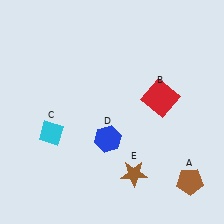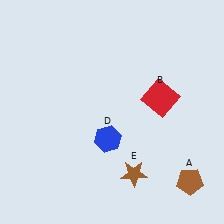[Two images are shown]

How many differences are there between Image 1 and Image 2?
There is 1 difference between the two images.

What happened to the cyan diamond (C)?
The cyan diamond (C) was removed in Image 2. It was in the bottom-left area of Image 1.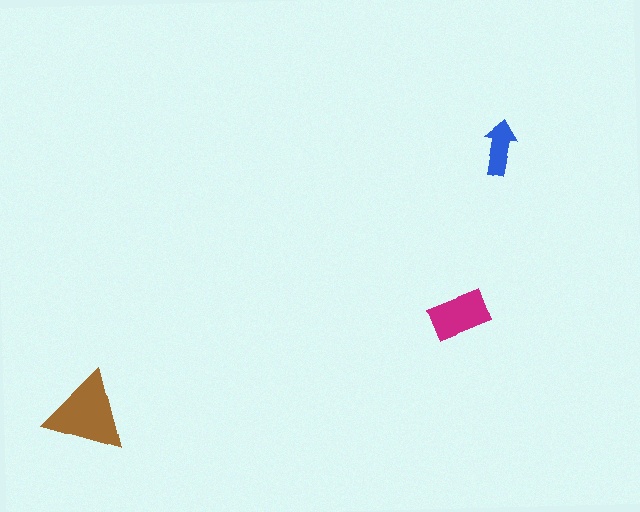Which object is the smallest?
The blue arrow.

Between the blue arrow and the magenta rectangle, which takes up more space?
The magenta rectangle.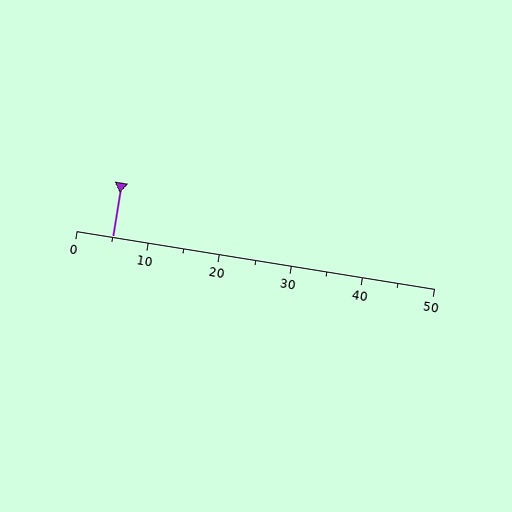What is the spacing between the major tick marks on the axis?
The major ticks are spaced 10 apart.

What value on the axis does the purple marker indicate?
The marker indicates approximately 5.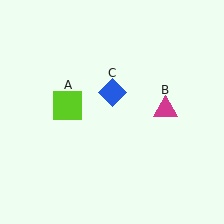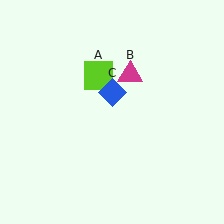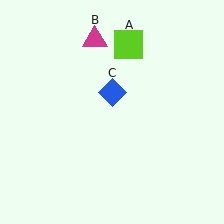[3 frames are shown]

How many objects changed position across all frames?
2 objects changed position: lime square (object A), magenta triangle (object B).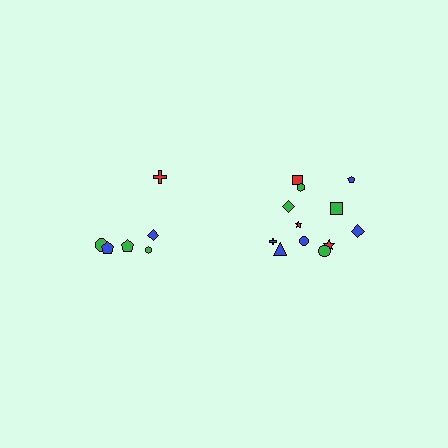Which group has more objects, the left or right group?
The right group.